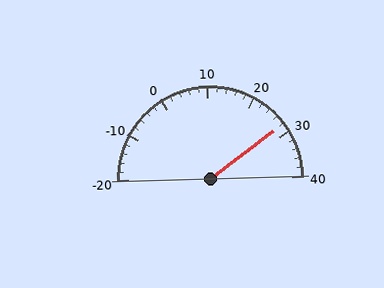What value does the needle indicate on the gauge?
The needle indicates approximately 28.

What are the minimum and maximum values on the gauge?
The gauge ranges from -20 to 40.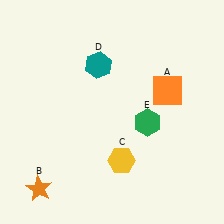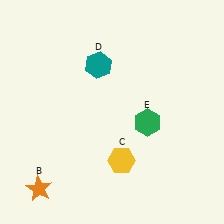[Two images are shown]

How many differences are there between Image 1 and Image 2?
There is 1 difference between the two images.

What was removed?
The orange square (A) was removed in Image 2.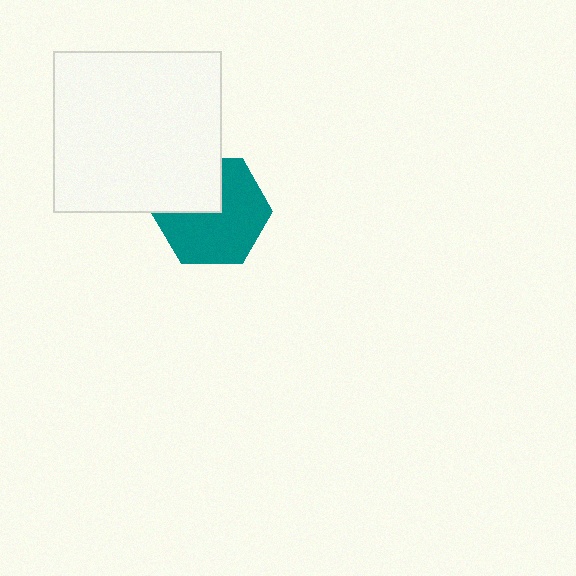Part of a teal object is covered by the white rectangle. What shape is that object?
It is a hexagon.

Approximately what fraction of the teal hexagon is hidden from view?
Roughly 32% of the teal hexagon is hidden behind the white rectangle.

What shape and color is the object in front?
The object in front is a white rectangle.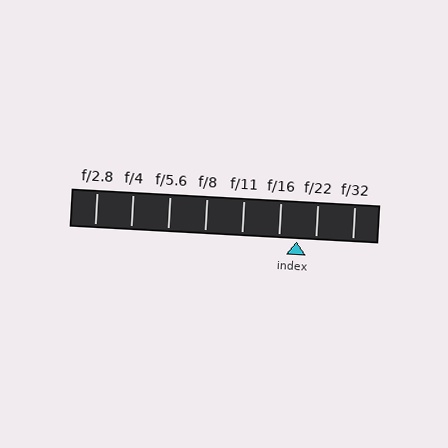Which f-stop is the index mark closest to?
The index mark is closest to f/16.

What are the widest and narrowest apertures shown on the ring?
The widest aperture shown is f/2.8 and the narrowest is f/32.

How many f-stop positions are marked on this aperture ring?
There are 8 f-stop positions marked.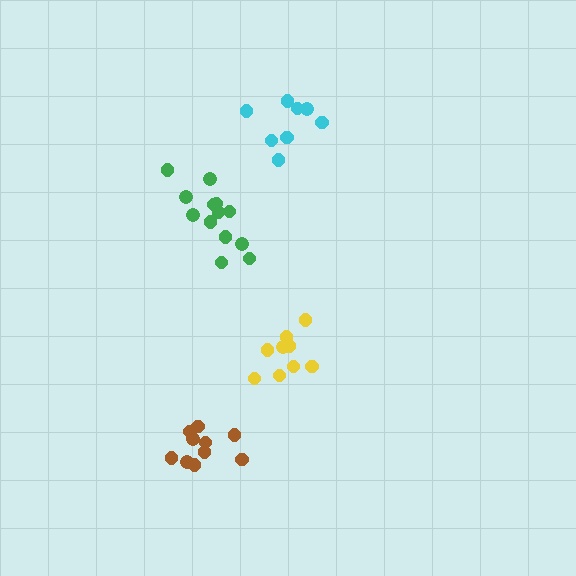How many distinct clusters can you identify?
There are 4 distinct clusters.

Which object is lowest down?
The brown cluster is bottommost.